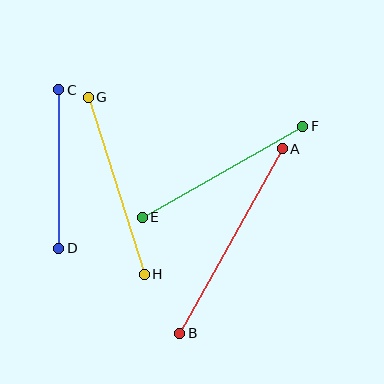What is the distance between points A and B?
The distance is approximately 211 pixels.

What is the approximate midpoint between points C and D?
The midpoint is at approximately (59, 169) pixels.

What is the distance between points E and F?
The distance is approximately 184 pixels.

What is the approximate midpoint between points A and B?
The midpoint is at approximately (231, 241) pixels.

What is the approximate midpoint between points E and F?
The midpoint is at approximately (223, 172) pixels.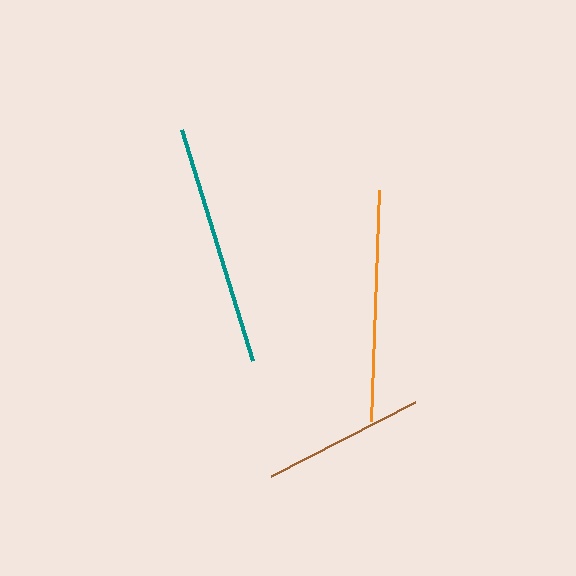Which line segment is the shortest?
The brown line is the shortest at approximately 162 pixels.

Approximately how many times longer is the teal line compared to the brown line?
The teal line is approximately 1.5 times the length of the brown line.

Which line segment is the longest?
The teal line is the longest at approximately 243 pixels.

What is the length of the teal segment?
The teal segment is approximately 243 pixels long.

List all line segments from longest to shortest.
From longest to shortest: teal, orange, brown.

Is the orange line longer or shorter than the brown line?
The orange line is longer than the brown line.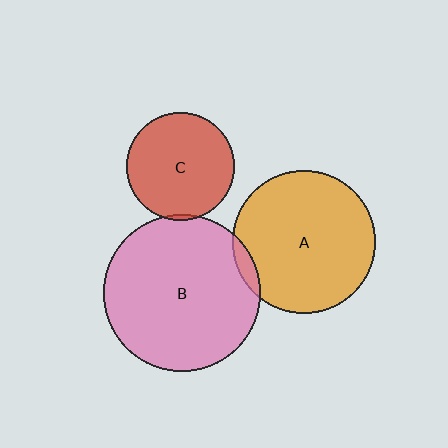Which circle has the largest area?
Circle B (pink).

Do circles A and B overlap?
Yes.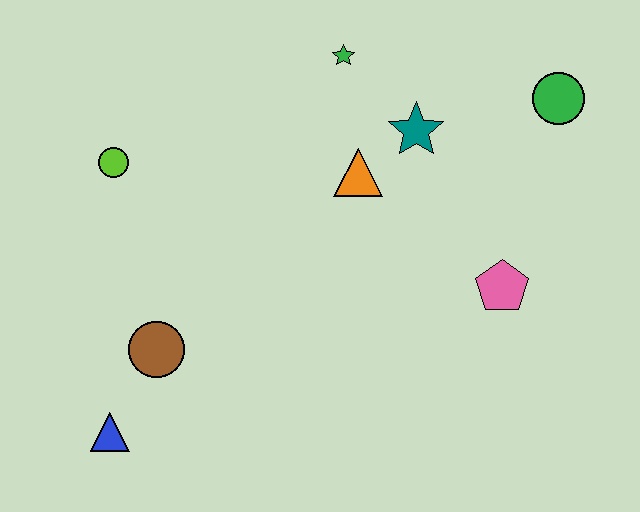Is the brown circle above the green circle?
No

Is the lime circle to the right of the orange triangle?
No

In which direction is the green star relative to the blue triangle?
The green star is above the blue triangle.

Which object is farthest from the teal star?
The blue triangle is farthest from the teal star.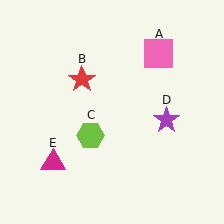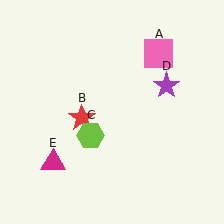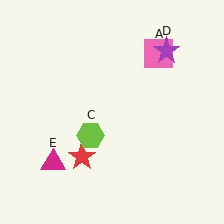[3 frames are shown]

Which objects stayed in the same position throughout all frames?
Pink square (object A) and lime hexagon (object C) and magenta triangle (object E) remained stationary.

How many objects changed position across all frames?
2 objects changed position: red star (object B), purple star (object D).